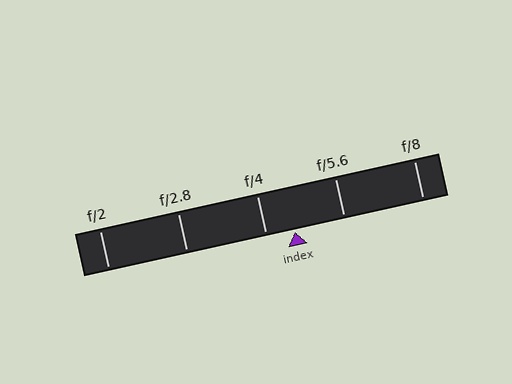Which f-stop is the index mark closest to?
The index mark is closest to f/4.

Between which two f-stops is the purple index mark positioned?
The index mark is between f/4 and f/5.6.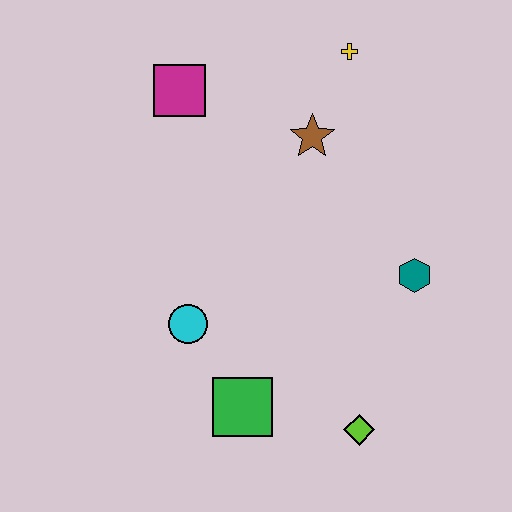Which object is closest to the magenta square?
The brown star is closest to the magenta square.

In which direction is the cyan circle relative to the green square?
The cyan circle is above the green square.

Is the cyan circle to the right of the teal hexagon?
No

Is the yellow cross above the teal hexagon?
Yes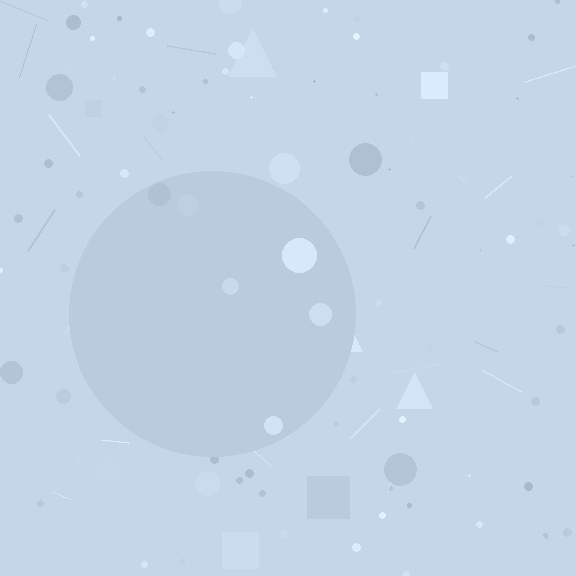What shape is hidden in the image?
A circle is hidden in the image.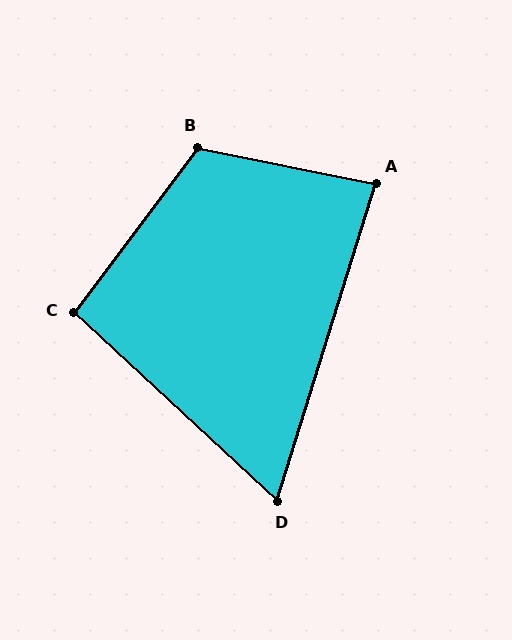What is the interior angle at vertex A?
Approximately 84 degrees (acute).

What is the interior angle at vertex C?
Approximately 96 degrees (obtuse).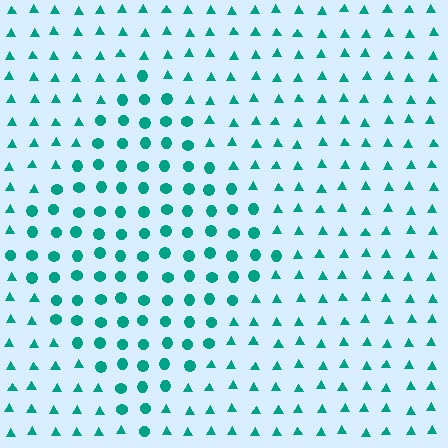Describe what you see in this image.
The image is filled with small teal elements arranged in a uniform grid. A diamond-shaped region contains circles, while the surrounding area contains triangles. The boundary is defined purely by the change in element shape.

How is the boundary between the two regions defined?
The boundary is defined by a change in element shape: circles inside vs. triangles outside. All elements share the same color and spacing.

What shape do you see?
I see a diamond.